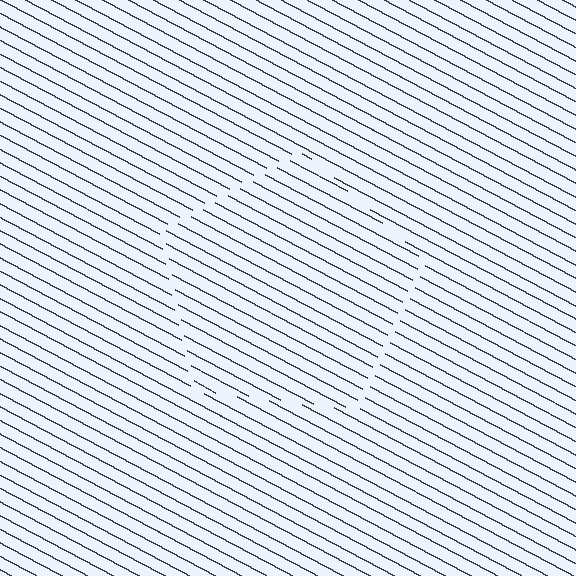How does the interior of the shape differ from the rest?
The interior of the shape contains the same grating, shifted by half a period — the contour is defined by the phase discontinuity where line-ends from the inner and outer gratings abut.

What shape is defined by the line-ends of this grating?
An illusory pentagon. The interior of the shape contains the same grating, shifted by half a period — the contour is defined by the phase discontinuity where line-ends from the inner and outer gratings abut.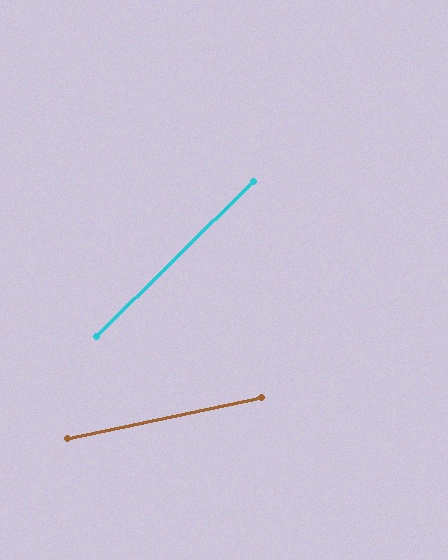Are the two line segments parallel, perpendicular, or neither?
Neither parallel nor perpendicular — they differ by about 33°.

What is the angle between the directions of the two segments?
Approximately 33 degrees.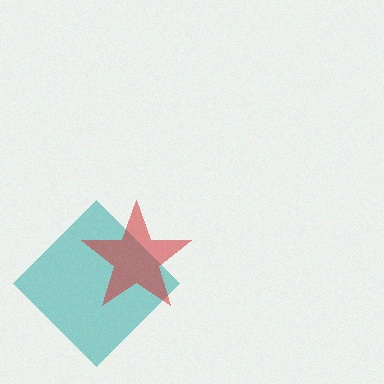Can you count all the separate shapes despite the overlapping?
Yes, there are 2 separate shapes.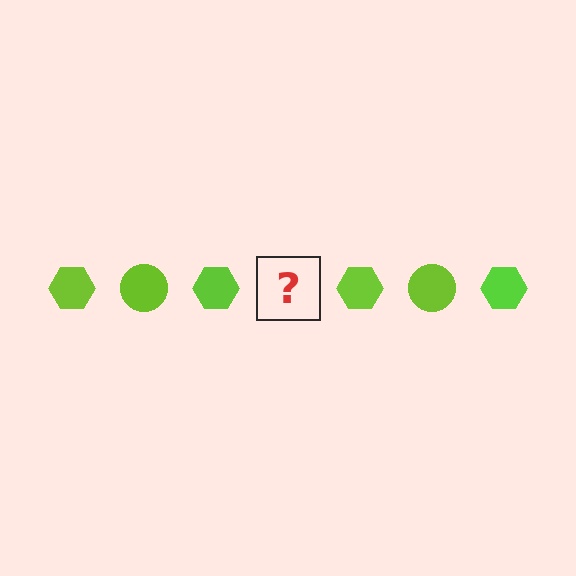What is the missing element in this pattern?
The missing element is a lime circle.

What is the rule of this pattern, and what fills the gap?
The rule is that the pattern cycles through hexagon, circle shapes in lime. The gap should be filled with a lime circle.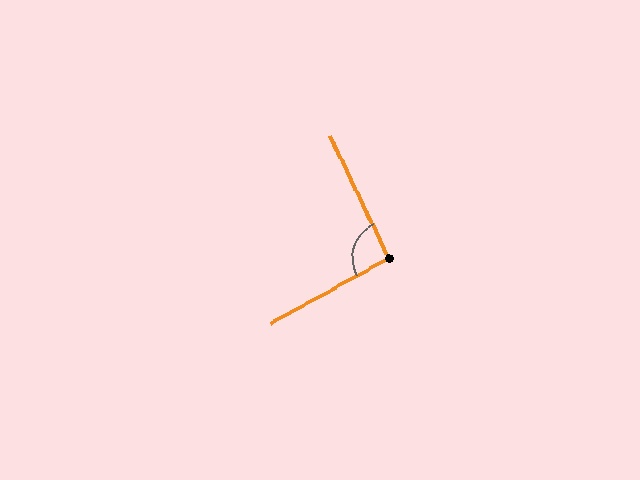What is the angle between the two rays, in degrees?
Approximately 94 degrees.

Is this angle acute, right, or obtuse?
It is approximately a right angle.